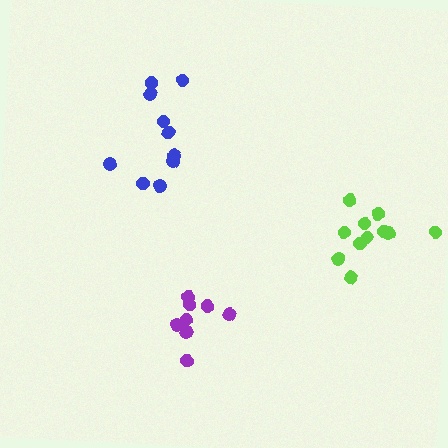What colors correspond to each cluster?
The clusters are colored: blue, purple, lime.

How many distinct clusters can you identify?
There are 3 distinct clusters.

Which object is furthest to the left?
The blue cluster is leftmost.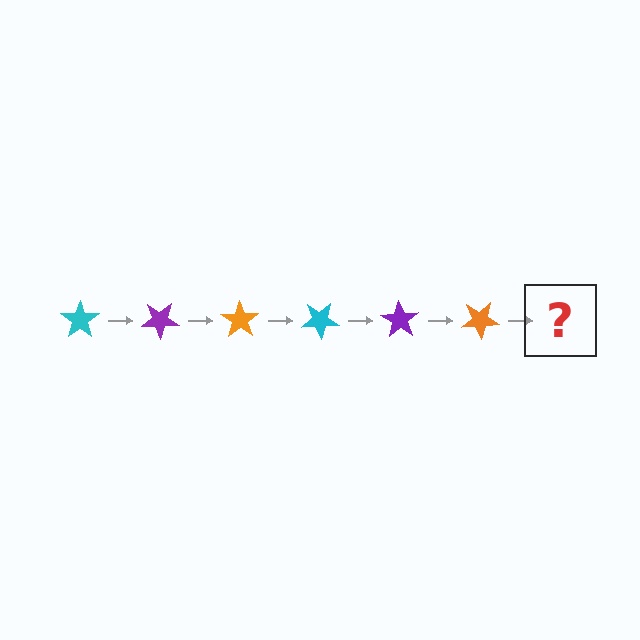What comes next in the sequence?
The next element should be a cyan star, rotated 210 degrees from the start.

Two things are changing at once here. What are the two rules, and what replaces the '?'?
The two rules are that it rotates 35 degrees each step and the color cycles through cyan, purple, and orange. The '?' should be a cyan star, rotated 210 degrees from the start.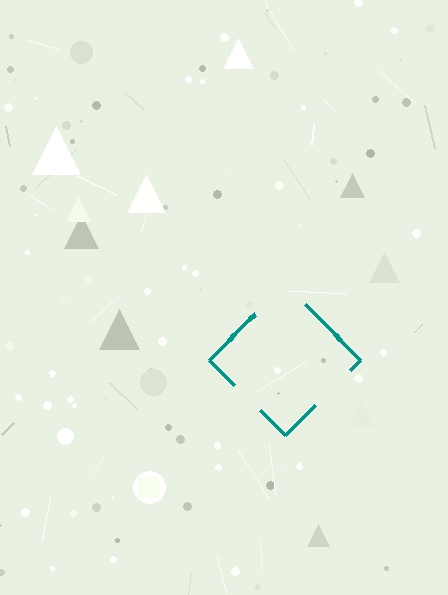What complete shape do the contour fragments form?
The contour fragments form a diamond.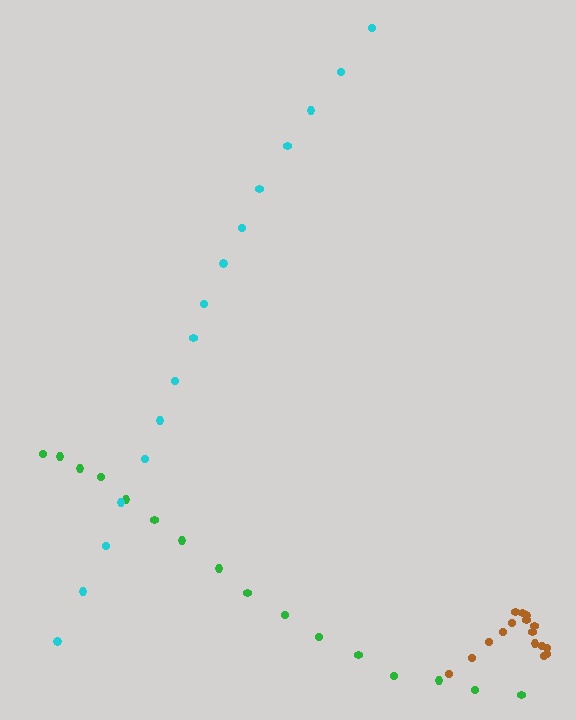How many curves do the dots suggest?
There are 3 distinct paths.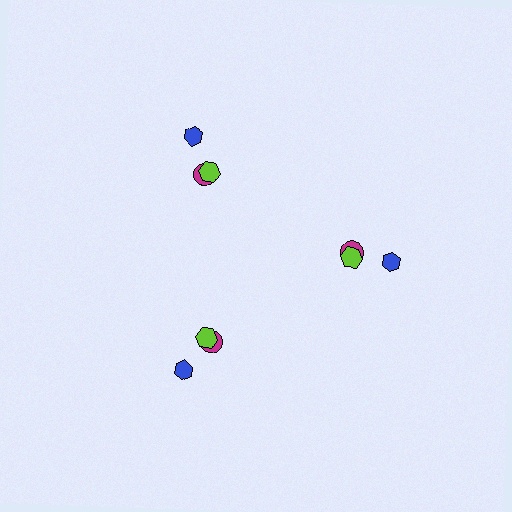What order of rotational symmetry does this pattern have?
This pattern has 3-fold rotational symmetry.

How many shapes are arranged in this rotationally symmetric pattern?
There are 9 shapes, arranged in 3 groups of 3.